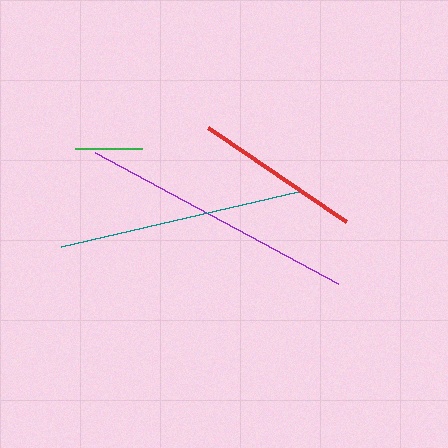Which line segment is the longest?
The purple line is the longest at approximately 276 pixels.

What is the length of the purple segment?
The purple segment is approximately 276 pixels long.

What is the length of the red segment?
The red segment is approximately 168 pixels long.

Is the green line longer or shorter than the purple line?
The purple line is longer than the green line.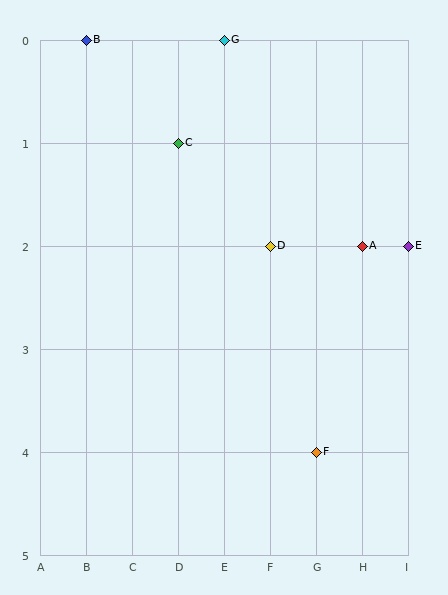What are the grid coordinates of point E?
Point E is at grid coordinates (I, 2).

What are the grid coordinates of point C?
Point C is at grid coordinates (D, 1).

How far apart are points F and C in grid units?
Points F and C are 3 columns and 3 rows apart (about 4.2 grid units diagonally).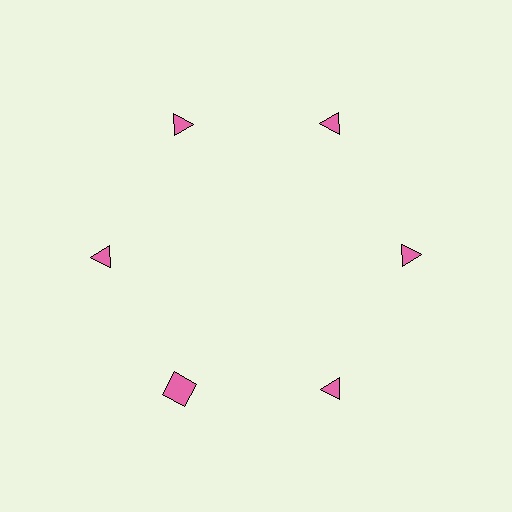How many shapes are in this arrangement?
There are 6 shapes arranged in a ring pattern.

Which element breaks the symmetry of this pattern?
The pink square at roughly the 7 o'clock position breaks the symmetry. All other shapes are pink triangles.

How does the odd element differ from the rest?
It has a different shape: square instead of triangle.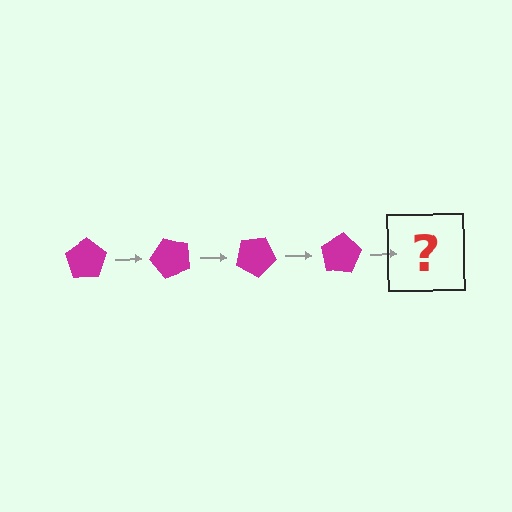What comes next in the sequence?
The next element should be a magenta pentagon rotated 200 degrees.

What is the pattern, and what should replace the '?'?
The pattern is that the pentagon rotates 50 degrees each step. The '?' should be a magenta pentagon rotated 200 degrees.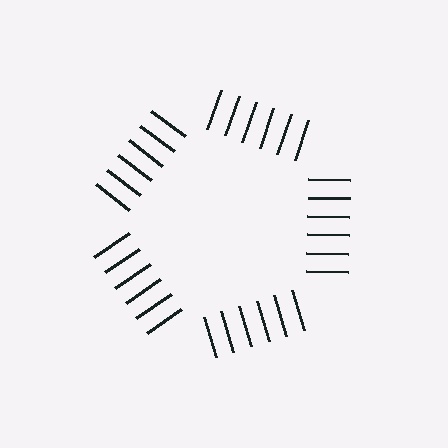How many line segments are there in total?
30 — 6 along each of the 5 edges.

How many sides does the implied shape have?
5 sides — the line-ends trace a pentagon.